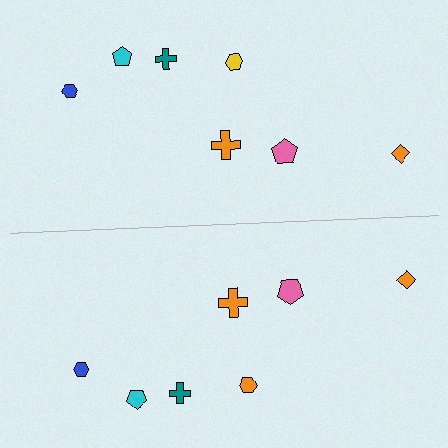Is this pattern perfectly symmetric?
No, the pattern is not perfectly symmetric. The orange hexagon on the bottom side breaks the symmetry — its mirror counterpart is yellow.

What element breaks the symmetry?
The orange hexagon on the bottom side breaks the symmetry — its mirror counterpart is yellow.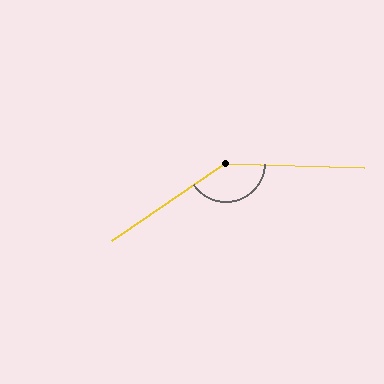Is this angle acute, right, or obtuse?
It is obtuse.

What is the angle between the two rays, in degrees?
Approximately 144 degrees.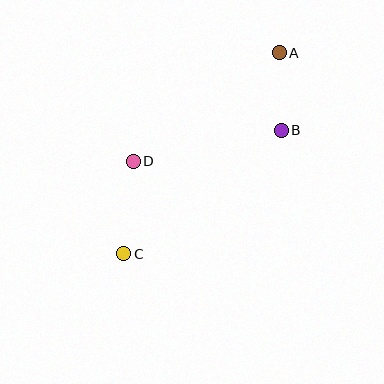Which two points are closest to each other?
Points A and B are closest to each other.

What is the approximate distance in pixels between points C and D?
The distance between C and D is approximately 93 pixels.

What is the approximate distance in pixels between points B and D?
The distance between B and D is approximately 151 pixels.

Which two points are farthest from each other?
Points A and C are farthest from each other.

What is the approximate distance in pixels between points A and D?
The distance between A and D is approximately 182 pixels.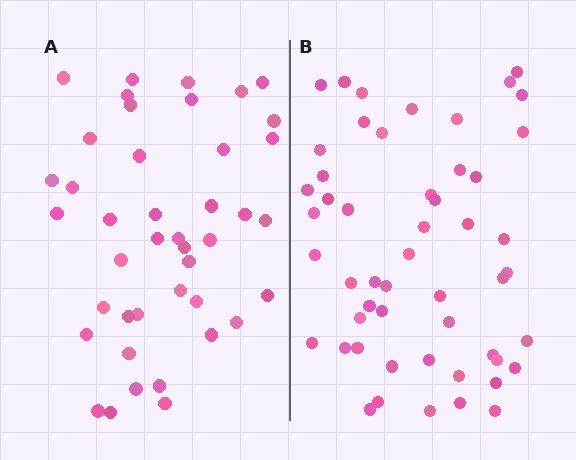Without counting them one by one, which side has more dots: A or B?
Region B (the right region) has more dots.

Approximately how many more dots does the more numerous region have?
Region B has roughly 10 or so more dots than region A.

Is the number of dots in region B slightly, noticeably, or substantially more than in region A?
Region B has only slightly more — the two regions are fairly close. The ratio is roughly 1.2 to 1.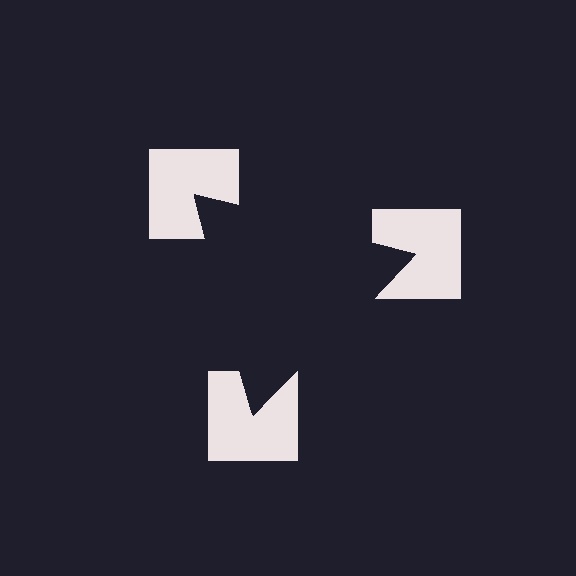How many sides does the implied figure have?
3 sides.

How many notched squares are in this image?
There are 3 — one at each vertex of the illusory triangle.